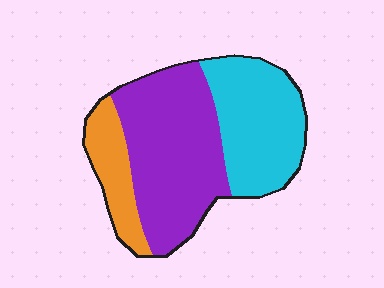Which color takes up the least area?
Orange, at roughly 15%.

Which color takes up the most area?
Purple, at roughly 50%.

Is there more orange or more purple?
Purple.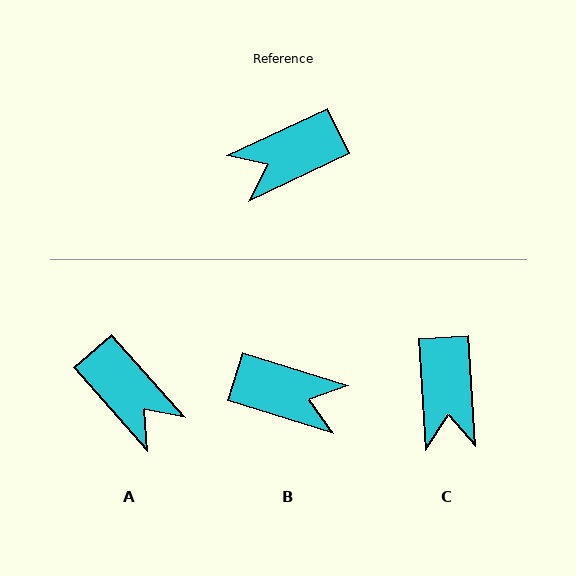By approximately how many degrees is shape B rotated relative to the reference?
Approximately 137 degrees counter-clockwise.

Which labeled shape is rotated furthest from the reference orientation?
B, about 137 degrees away.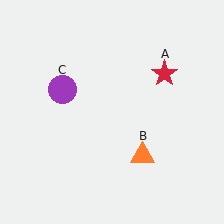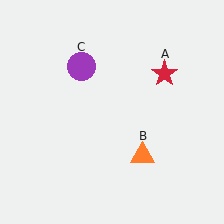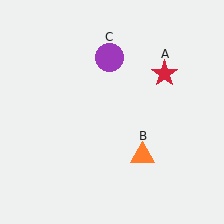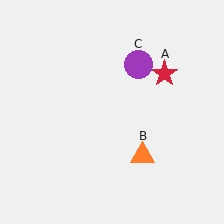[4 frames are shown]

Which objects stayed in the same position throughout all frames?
Red star (object A) and orange triangle (object B) remained stationary.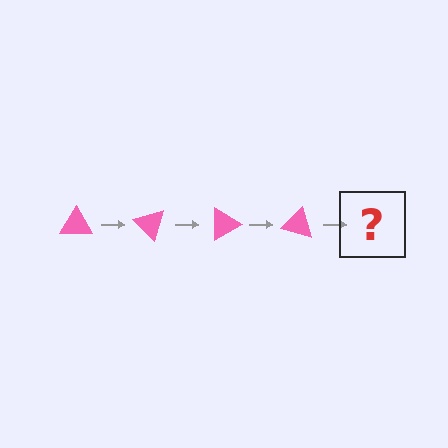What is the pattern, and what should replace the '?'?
The pattern is that the triangle rotates 45 degrees each step. The '?' should be a pink triangle rotated 180 degrees.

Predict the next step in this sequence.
The next step is a pink triangle rotated 180 degrees.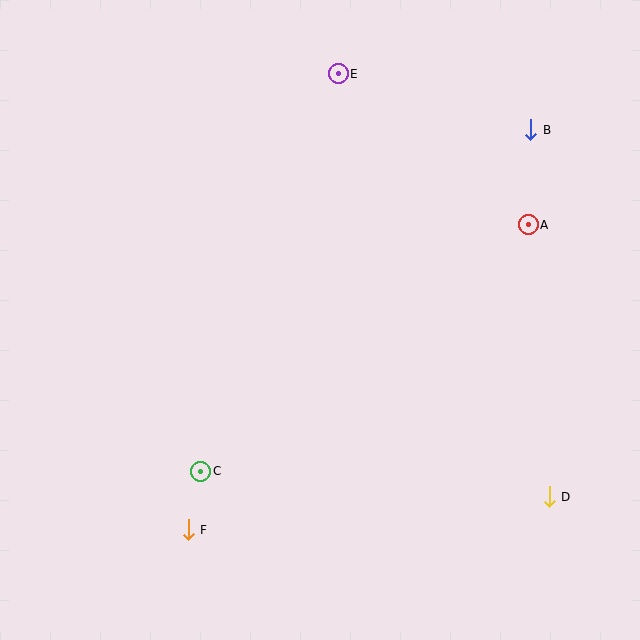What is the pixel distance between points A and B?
The distance between A and B is 95 pixels.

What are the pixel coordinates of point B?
Point B is at (531, 130).